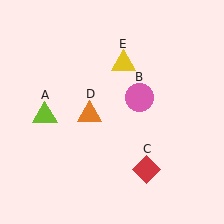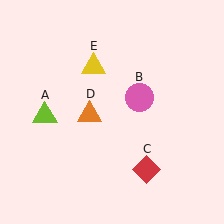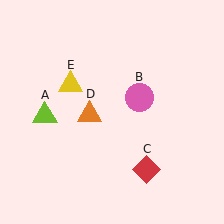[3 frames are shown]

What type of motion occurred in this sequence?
The yellow triangle (object E) rotated counterclockwise around the center of the scene.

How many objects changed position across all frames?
1 object changed position: yellow triangle (object E).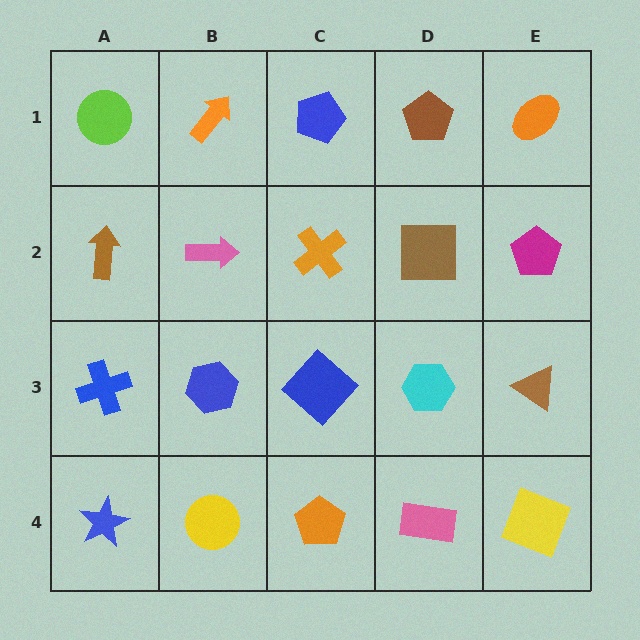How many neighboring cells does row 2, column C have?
4.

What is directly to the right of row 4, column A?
A yellow circle.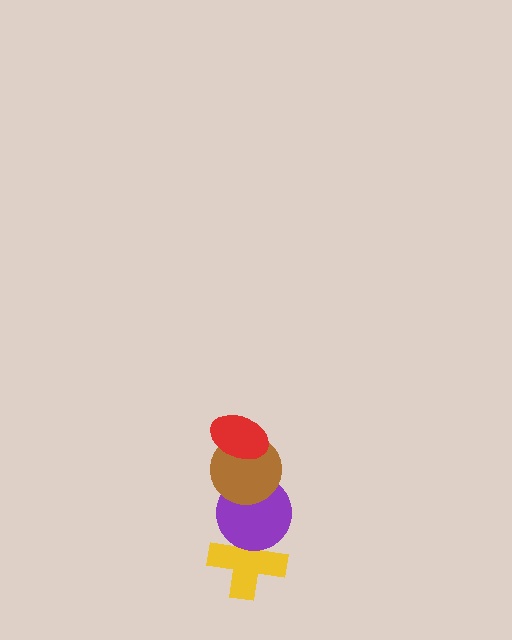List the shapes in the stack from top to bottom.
From top to bottom: the red ellipse, the brown circle, the purple circle, the yellow cross.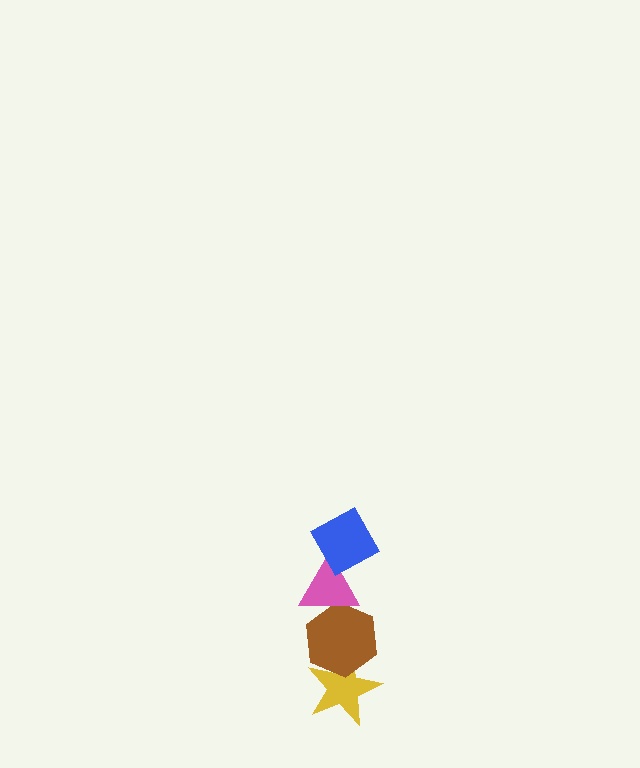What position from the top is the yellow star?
The yellow star is 4th from the top.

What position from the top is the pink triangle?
The pink triangle is 2nd from the top.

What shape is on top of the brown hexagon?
The pink triangle is on top of the brown hexagon.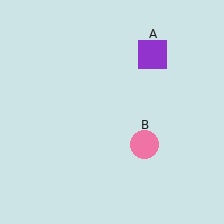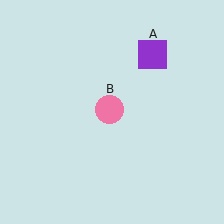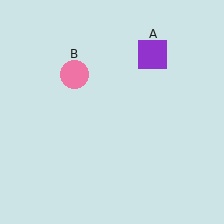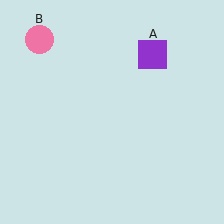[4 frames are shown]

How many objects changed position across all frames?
1 object changed position: pink circle (object B).